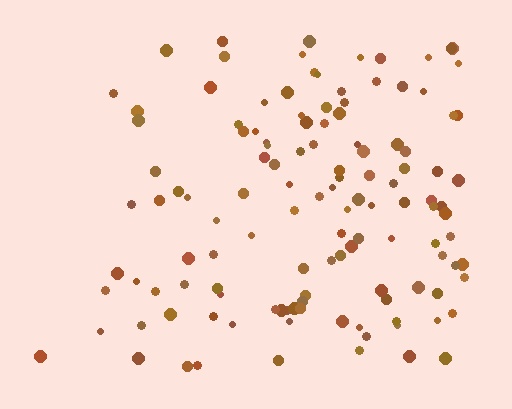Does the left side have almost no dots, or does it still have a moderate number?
Still a moderate number, just noticeably fewer than the right.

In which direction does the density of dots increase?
From left to right, with the right side densest.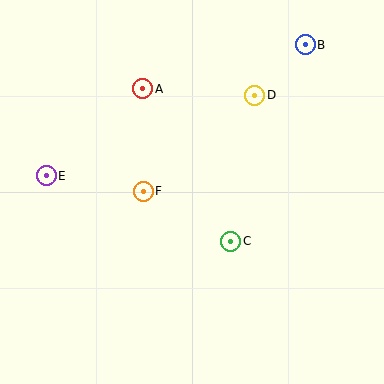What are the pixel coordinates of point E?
Point E is at (46, 176).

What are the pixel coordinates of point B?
Point B is at (305, 45).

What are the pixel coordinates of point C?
Point C is at (231, 241).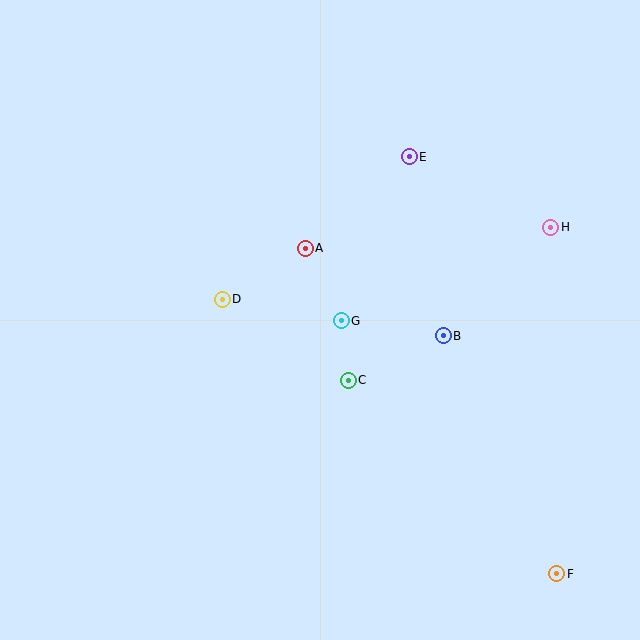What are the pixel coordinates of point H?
Point H is at (551, 227).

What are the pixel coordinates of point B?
Point B is at (443, 336).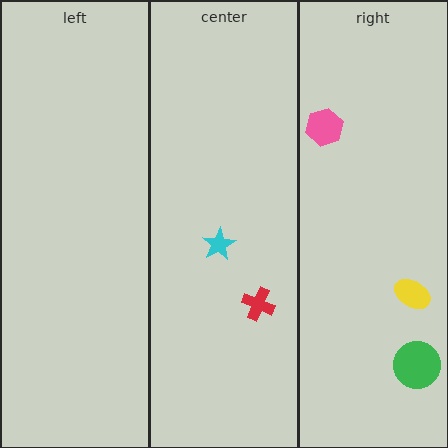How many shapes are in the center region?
2.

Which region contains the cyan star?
The center region.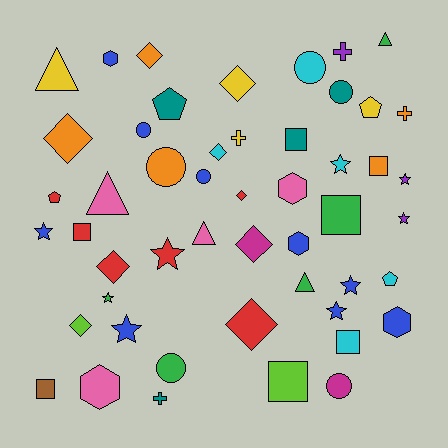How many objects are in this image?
There are 50 objects.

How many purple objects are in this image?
There are 3 purple objects.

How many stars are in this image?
There are 9 stars.